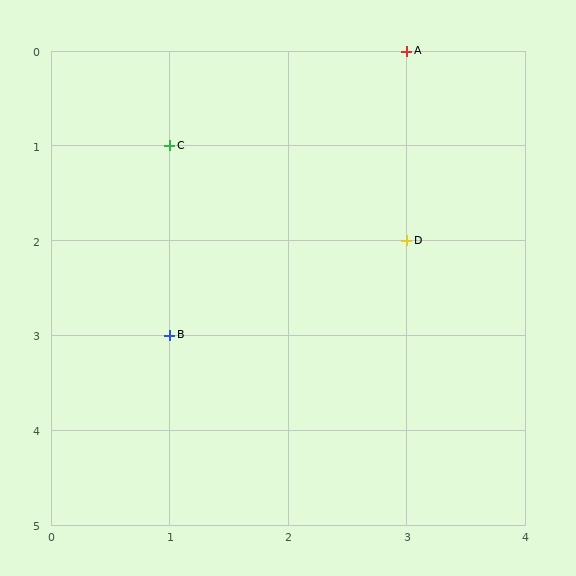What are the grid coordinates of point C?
Point C is at grid coordinates (1, 1).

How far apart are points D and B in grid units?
Points D and B are 2 columns and 1 row apart (about 2.2 grid units diagonally).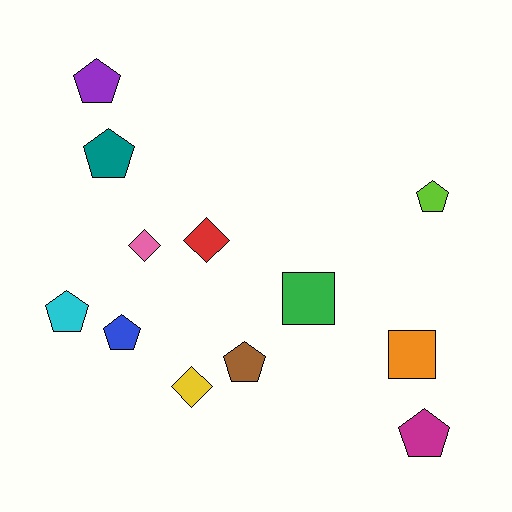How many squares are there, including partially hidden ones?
There are 2 squares.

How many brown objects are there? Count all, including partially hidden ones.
There is 1 brown object.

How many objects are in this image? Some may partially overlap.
There are 12 objects.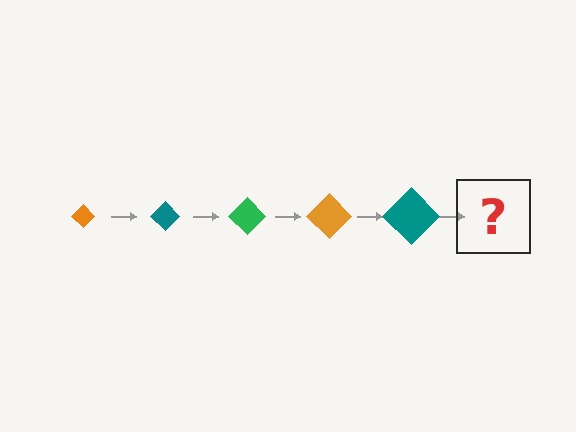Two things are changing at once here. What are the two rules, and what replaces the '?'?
The two rules are that the diamond grows larger each step and the color cycles through orange, teal, and green. The '?' should be a green diamond, larger than the previous one.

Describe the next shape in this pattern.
It should be a green diamond, larger than the previous one.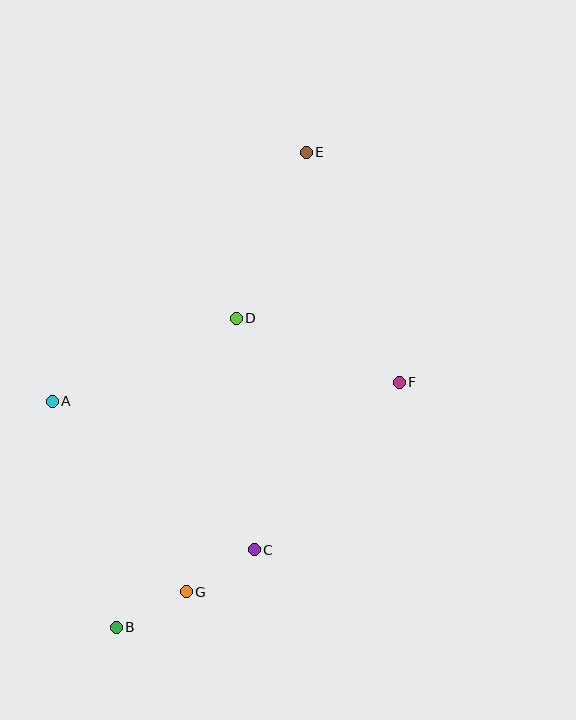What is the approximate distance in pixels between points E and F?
The distance between E and F is approximately 248 pixels.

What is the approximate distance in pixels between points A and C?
The distance between A and C is approximately 250 pixels.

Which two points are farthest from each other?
Points B and E are farthest from each other.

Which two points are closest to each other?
Points B and G are closest to each other.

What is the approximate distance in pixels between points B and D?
The distance between B and D is approximately 331 pixels.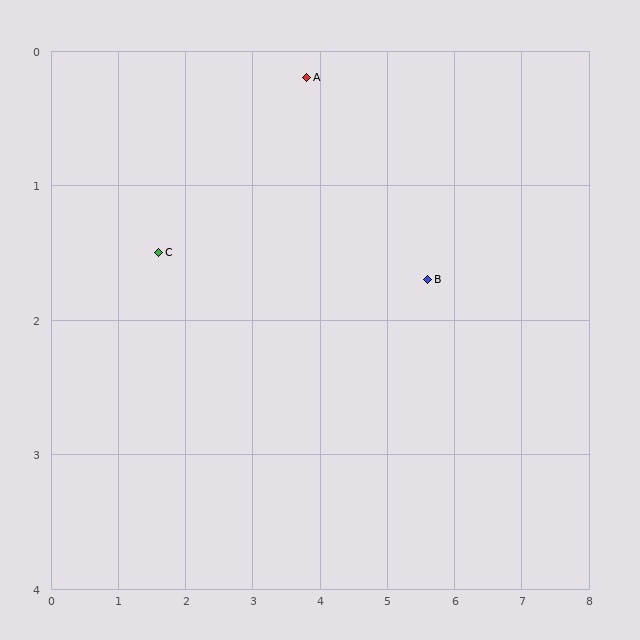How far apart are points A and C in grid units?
Points A and C are about 2.6 grid units apart.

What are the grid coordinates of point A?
Point A is at approximately (3.8, 0.2).